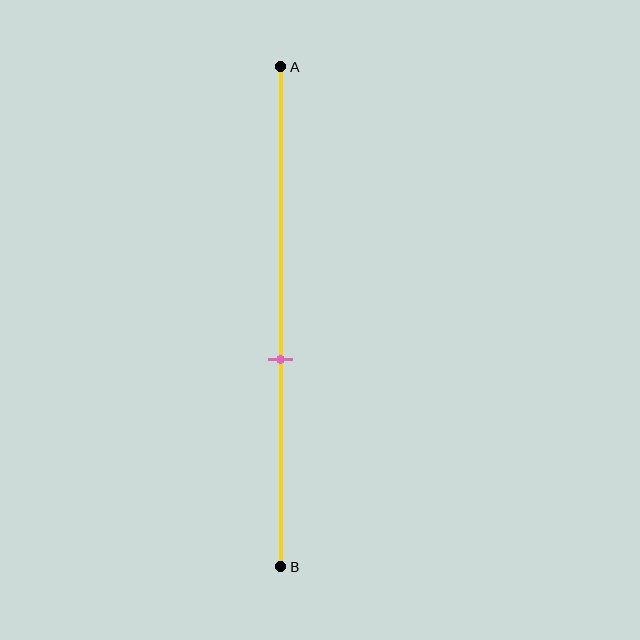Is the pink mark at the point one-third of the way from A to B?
No, the mark is at about 60% from A, not at the 33% one-third point.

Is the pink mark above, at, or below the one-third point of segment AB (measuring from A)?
The pink mark is below the one-third point of segment AB.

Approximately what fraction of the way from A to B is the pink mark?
The pink mark is approximately 60% of the way from A to B.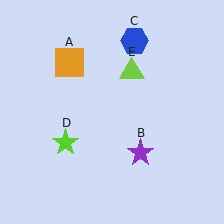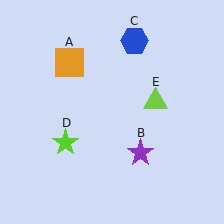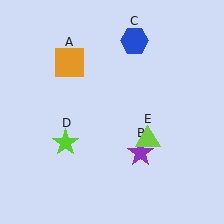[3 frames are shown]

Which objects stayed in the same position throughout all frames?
Orange square (object A) and purple star (object B) and blue hexagon (object C) and lime star (object D) remained stationary.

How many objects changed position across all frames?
1 object changed position: lime triangle (object E).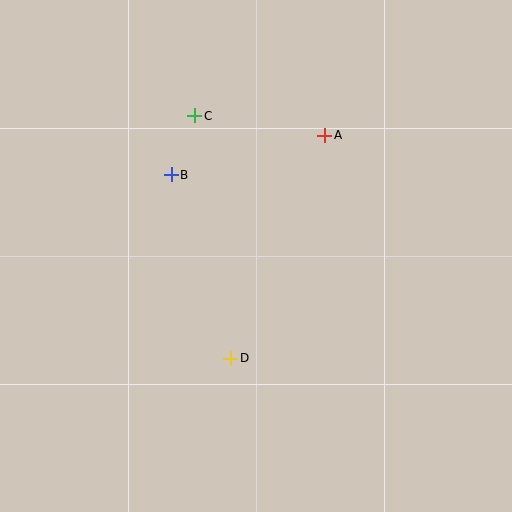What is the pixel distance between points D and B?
The distance between D and B is 193 pixels.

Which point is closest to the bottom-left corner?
Point D is closest to the bottom-left corner.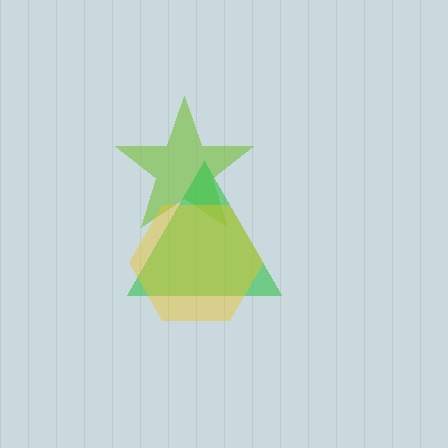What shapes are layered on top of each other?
The layered shapes are: a lime star, a green triangle, a yellow hexagon.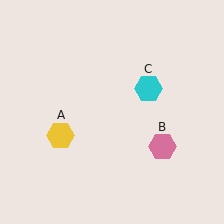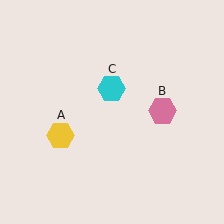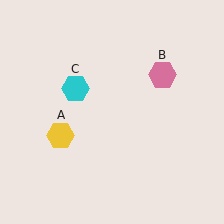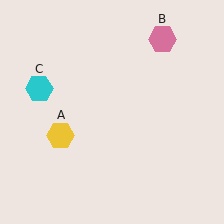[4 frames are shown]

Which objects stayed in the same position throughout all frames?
Yellow hexagon (object A) remained stationary.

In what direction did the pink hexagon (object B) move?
The pink hexagon (object B) moved up.